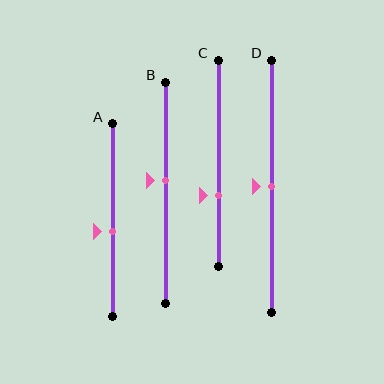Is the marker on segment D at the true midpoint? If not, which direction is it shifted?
Yes, the marker on segment D is at the true midpoint.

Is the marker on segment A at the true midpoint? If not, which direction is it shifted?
No, the marker on segment A is shifted downward by about 6% of the segment length.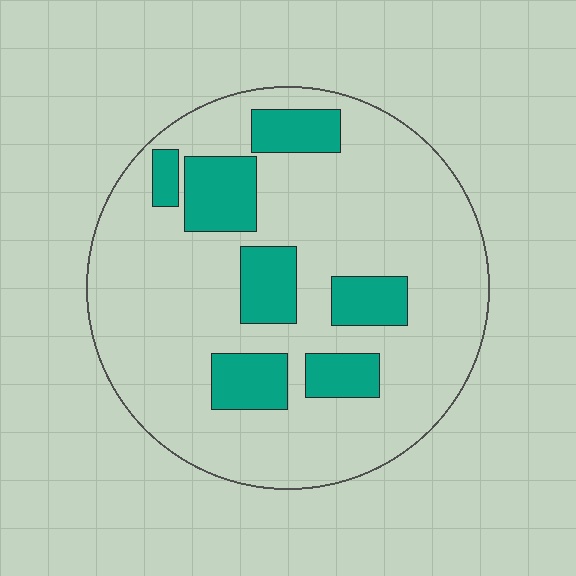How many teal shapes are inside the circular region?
7.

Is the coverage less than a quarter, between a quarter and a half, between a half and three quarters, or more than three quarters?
Less than a quarter.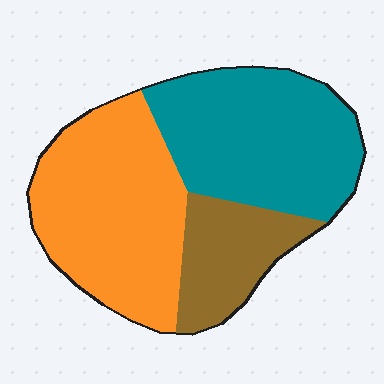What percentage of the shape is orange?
Orange covers about 40% of the shape.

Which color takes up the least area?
Brown, at roughly 20%.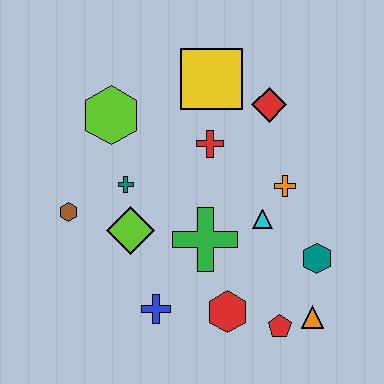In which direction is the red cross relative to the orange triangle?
The red cross is above the orange triangle.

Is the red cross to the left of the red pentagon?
Yes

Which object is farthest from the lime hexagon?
The orange triangle is farthest from the lime hexagon.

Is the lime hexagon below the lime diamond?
No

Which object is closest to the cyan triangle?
The orange cross is closest to the cyan triangle.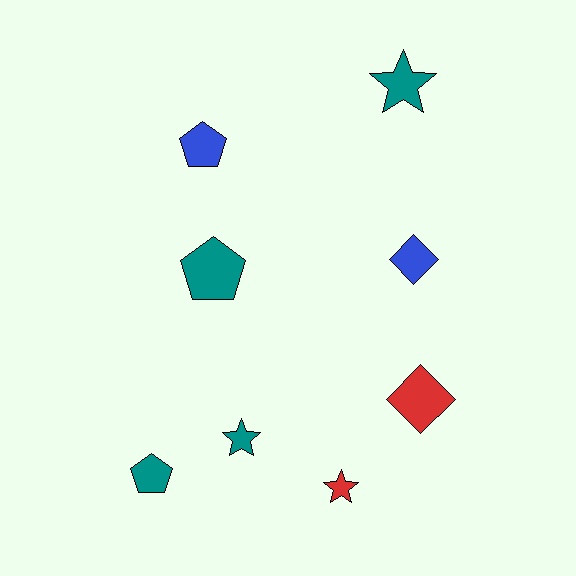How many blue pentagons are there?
There is 1 blue pentagon.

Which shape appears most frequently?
Star, with 3 objects.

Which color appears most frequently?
Teal, with 4 objects.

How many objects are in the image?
There are 8 objects.